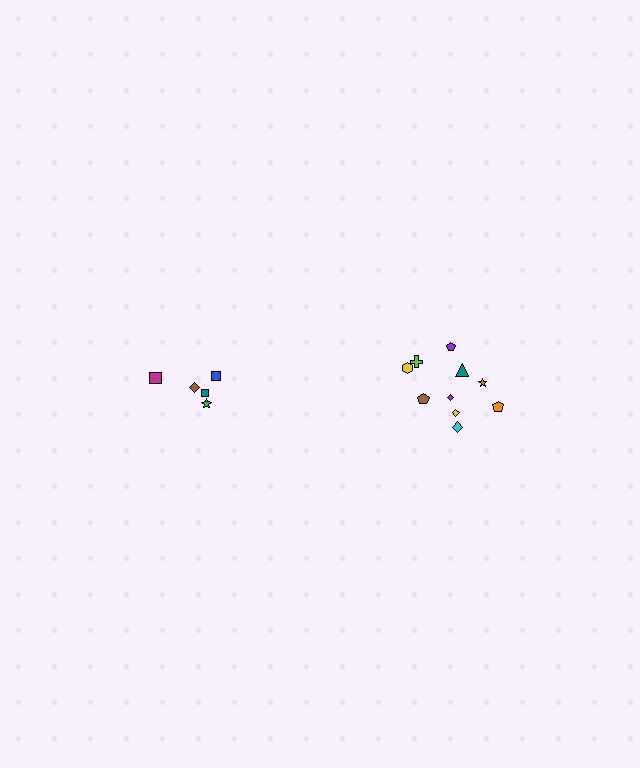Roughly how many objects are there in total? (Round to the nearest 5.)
Roughly 15 objects in total.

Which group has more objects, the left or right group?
The right group.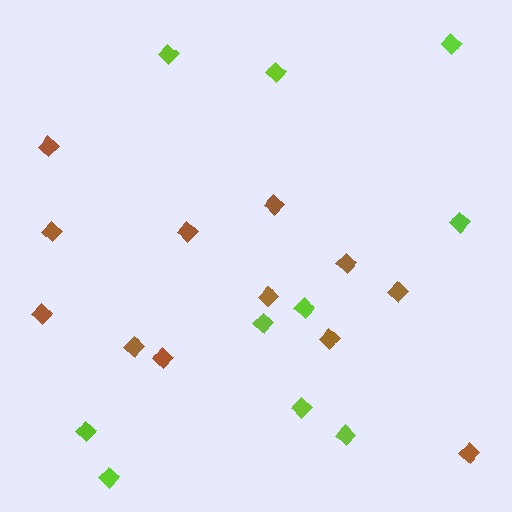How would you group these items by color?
There are 2 groups: one group of lime diamonds (10) and one group of brown diamonds (12).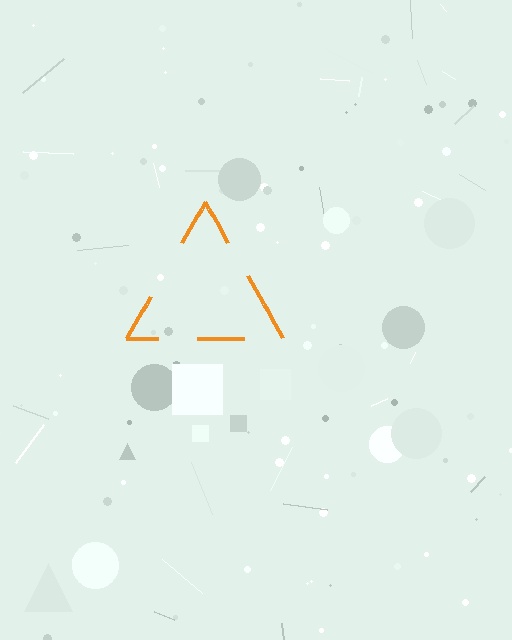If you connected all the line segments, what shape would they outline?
They would outline a triangle.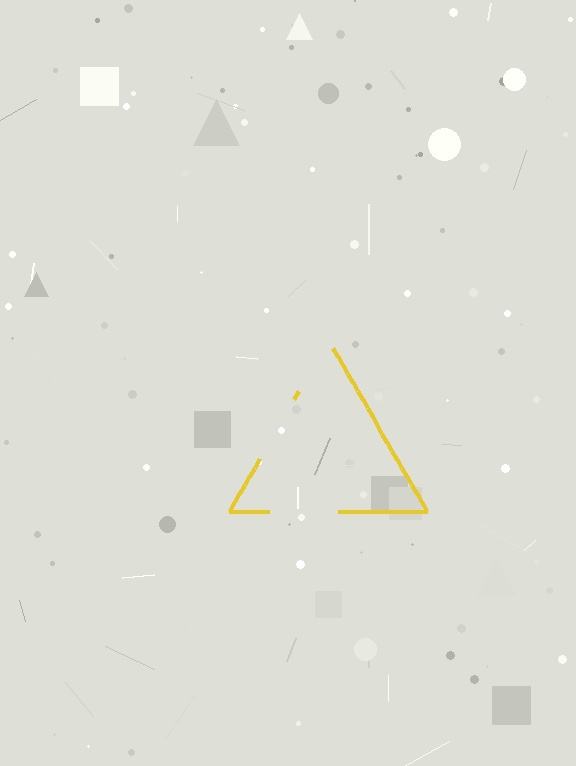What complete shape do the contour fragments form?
The contour fragments form a triangle.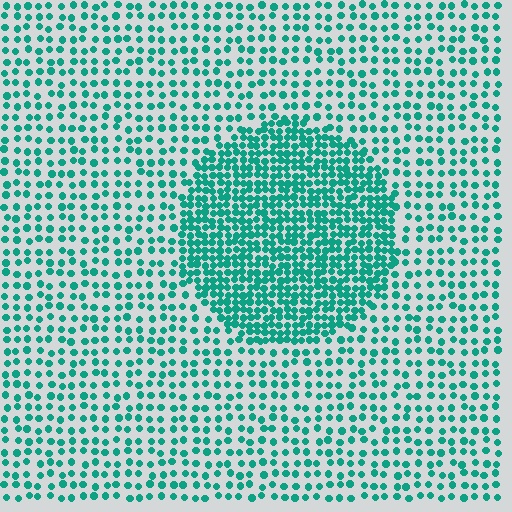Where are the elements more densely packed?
The elements are more densely packed inside the circle boundary.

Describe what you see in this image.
The image contains small teal elements arranged at two different densities. A circle-shaped region is visible where the elements are more densely packed than the surrounding area.